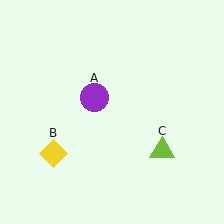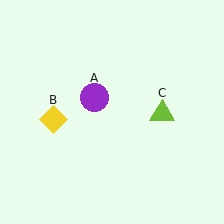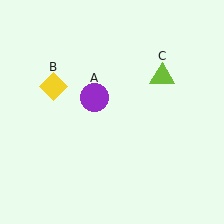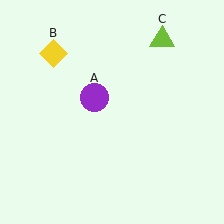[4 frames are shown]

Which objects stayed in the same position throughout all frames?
Purple circle (object A) remained stationary.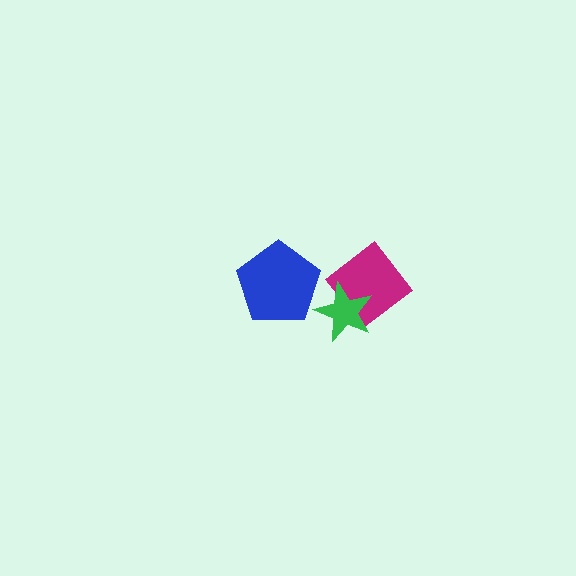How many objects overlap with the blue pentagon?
0 objects overlap with the blue pentagon.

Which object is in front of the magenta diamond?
The green star is in front of the magenta diamond.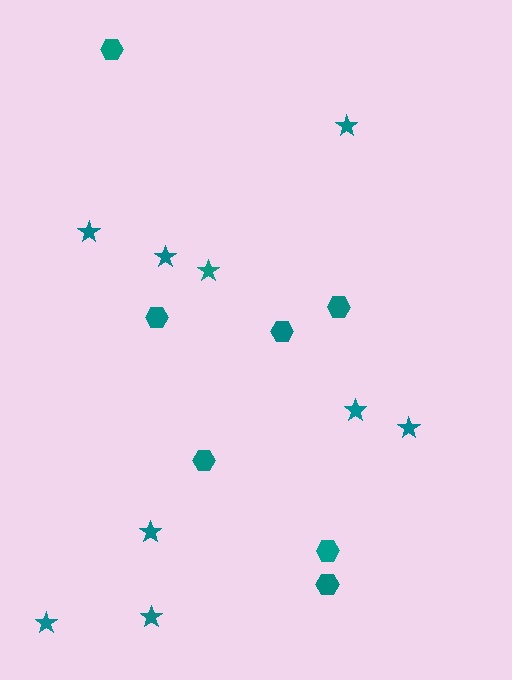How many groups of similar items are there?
There are 2 groups: one group of hexagons (7) and one group of stars (9).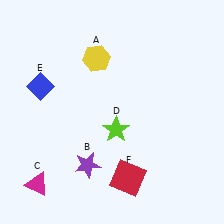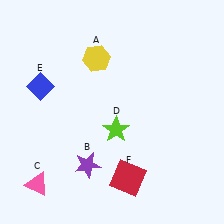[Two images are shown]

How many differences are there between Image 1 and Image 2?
There is 1 difference between the two images.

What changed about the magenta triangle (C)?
In Image 1, C is magenta. In Image 2, it changed to pink.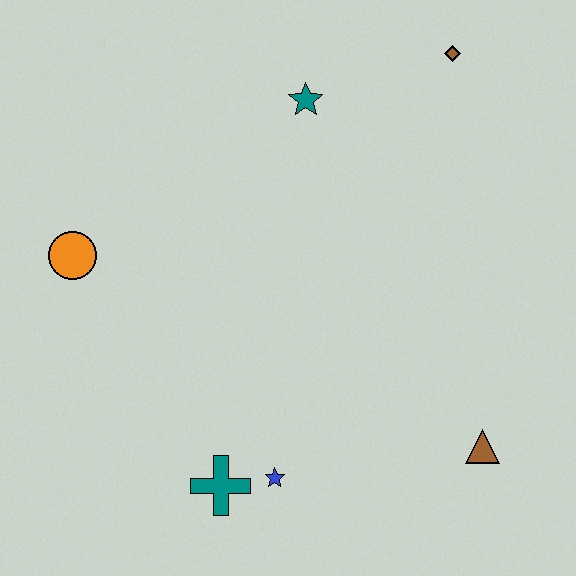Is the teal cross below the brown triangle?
Yes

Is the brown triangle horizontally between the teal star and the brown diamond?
No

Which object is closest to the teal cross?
The blue star is closest to the teal cross.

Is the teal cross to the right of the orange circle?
Yes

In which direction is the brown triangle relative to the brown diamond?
The brown triangle is below the brown diamond.